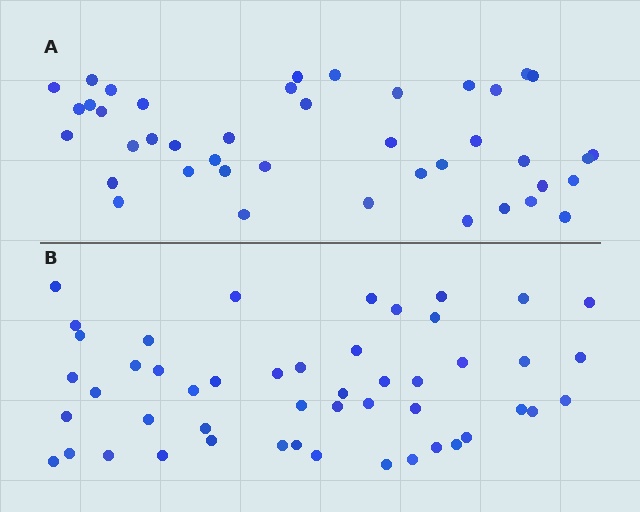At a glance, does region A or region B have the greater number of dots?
Region B (the bottom region) has more dots.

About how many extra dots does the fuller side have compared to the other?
Region B has roughly 8 or so more dots than region A.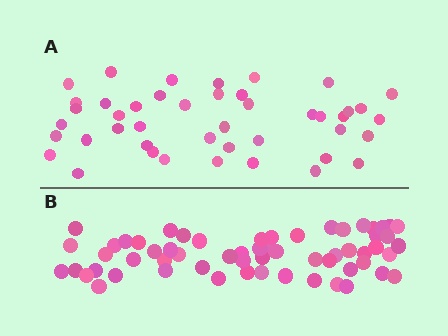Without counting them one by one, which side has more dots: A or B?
Region B (the bottom region) has more dots.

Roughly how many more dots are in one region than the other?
Region B has approximately 15 more dots than region A.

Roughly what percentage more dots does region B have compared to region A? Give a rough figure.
About 35% more.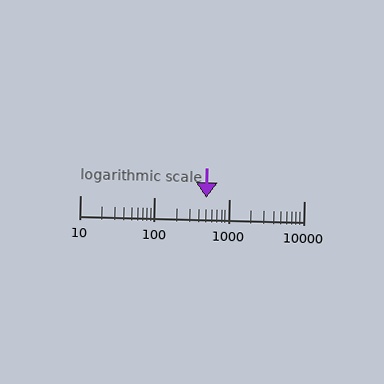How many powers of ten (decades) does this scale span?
The scale spans 3 decades, from 10 to 10000.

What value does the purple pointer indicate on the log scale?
The pointer indicates approximately 490.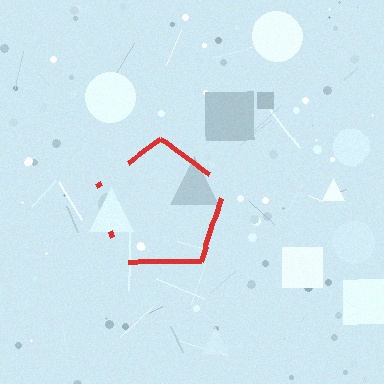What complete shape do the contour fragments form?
The contour fragments form a pentagon.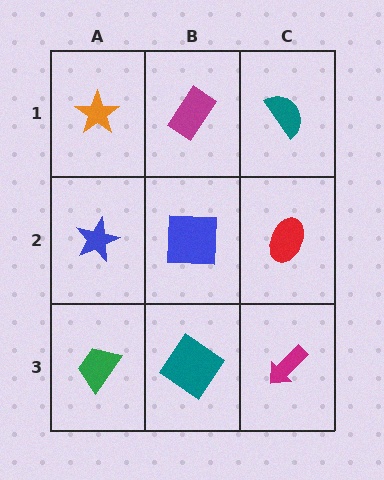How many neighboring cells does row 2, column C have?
3.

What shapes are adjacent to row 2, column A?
An orange star (row 1, column A), a green trapezoid (row 3, column A), a blue square (row 2, column B).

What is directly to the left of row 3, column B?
A green trapezoid.